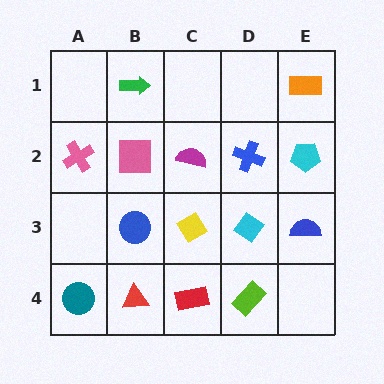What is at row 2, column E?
A cyan pentagon.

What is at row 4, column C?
A red rectangle.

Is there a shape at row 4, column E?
No, that cell is empty.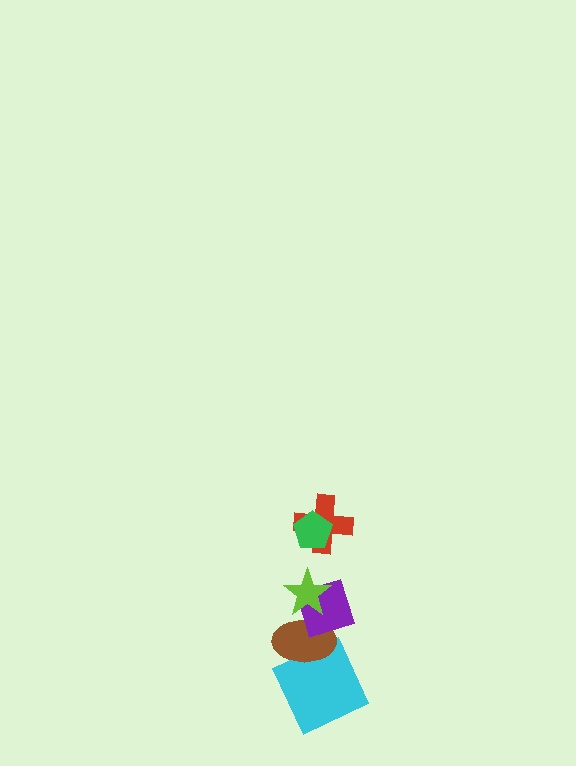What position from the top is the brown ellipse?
The brown ellipse is 5th from the top.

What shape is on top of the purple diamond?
The lime star is on top of the purple diamond.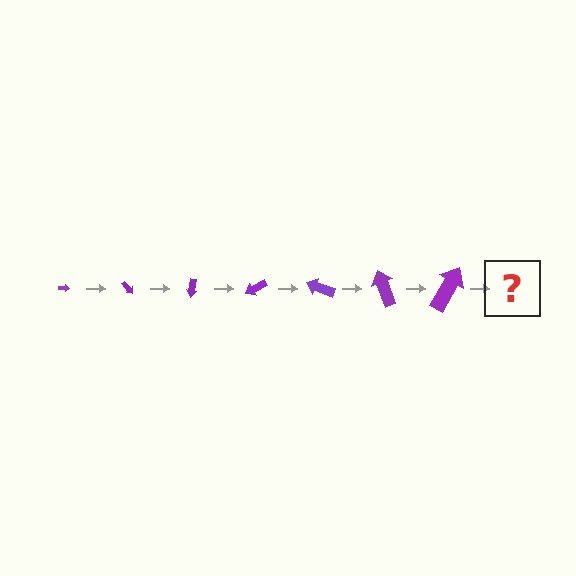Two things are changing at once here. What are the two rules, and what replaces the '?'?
The two rules are that the arrow grows larger each step and it rotates 50 degrees each step. The '?' should be an arrow, larger than the previous one and rotated 350 degrees from the start.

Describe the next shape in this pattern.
It should be an arrow, larger than the previous one and rotated 350 degrees from the start.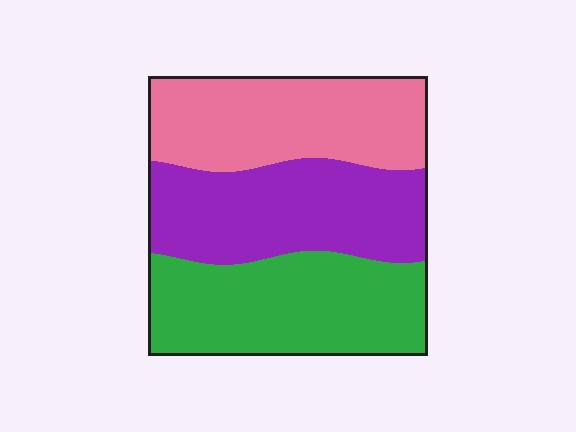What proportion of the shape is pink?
Pink takes up about one third (1/3) of the shape.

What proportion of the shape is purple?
Purple covers about 35% of the shape.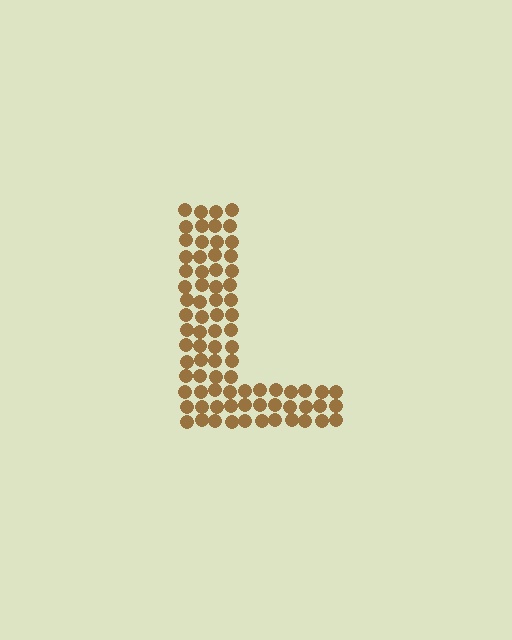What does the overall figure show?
The overall figure shows the letter L.